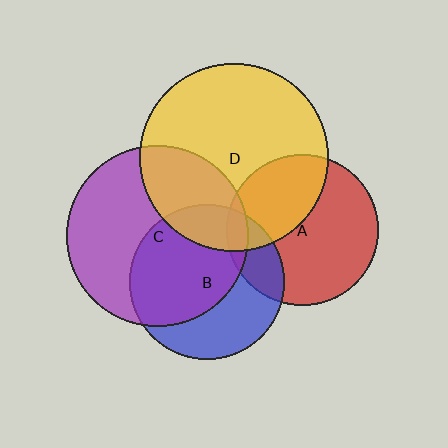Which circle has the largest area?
Circle D (yellow).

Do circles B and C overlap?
Yes.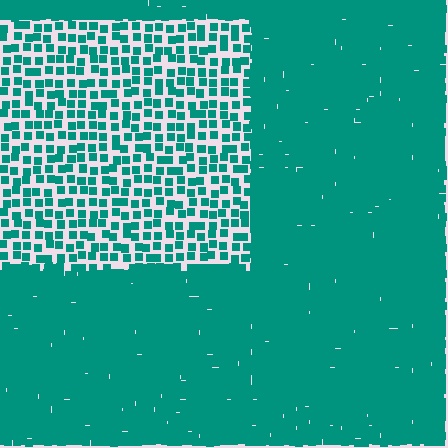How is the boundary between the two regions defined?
The boundary is defined by a change in element density (approximately 2.9x ratio). All elements are the same color, size, and shape.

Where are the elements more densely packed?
The elements are more densely packed outside the rectangle boundary.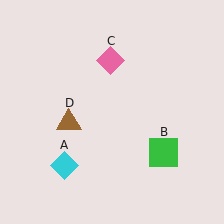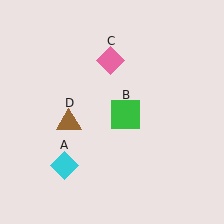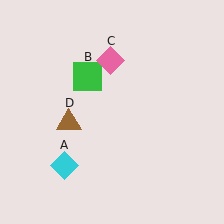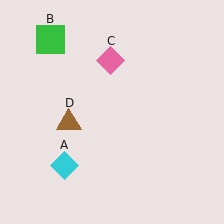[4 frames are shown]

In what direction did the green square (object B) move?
The green square (object B) moved up and to the left.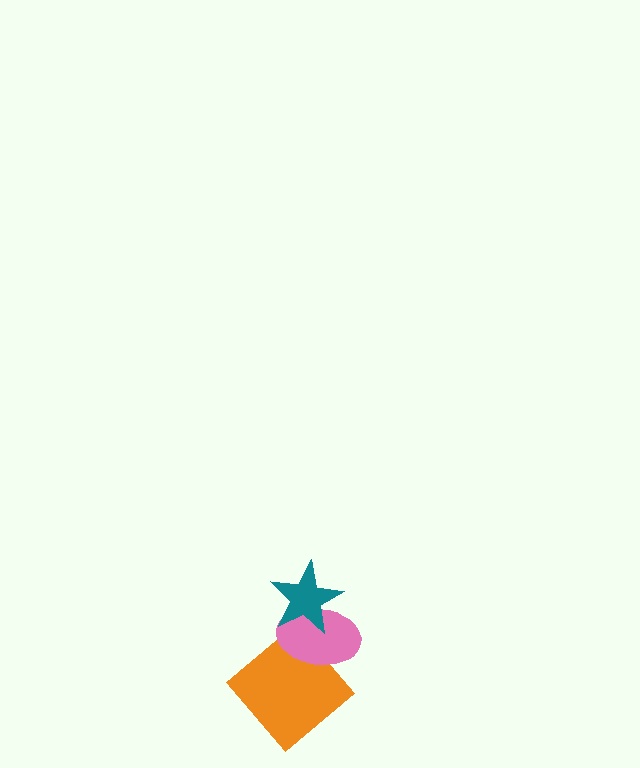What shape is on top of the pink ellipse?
The teal star is on top of the pink ellipse.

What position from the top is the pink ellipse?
The pink ellipse is 2nd from the top.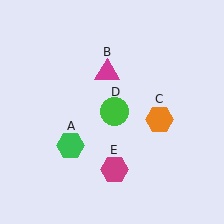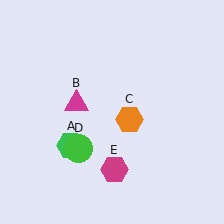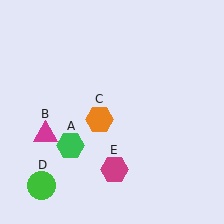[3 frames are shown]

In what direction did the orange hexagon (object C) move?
The orange hexagon (object C) moved left.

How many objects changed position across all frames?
3 objects changed position: magenta triangle (object B), orange hexagon (object C), green circle (object D).